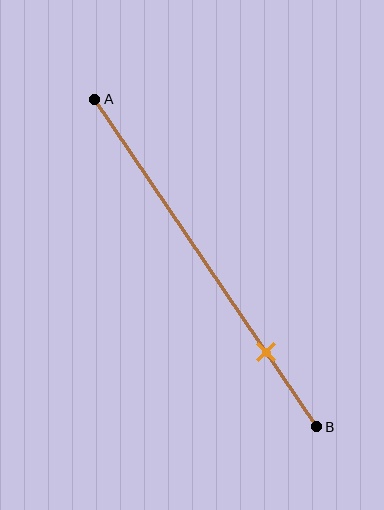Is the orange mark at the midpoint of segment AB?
No, the mark is at about 75% from A, not at the 50% midpoint.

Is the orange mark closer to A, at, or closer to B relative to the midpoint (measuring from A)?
The orange mark is closer to point B than the midpoint of segment AB.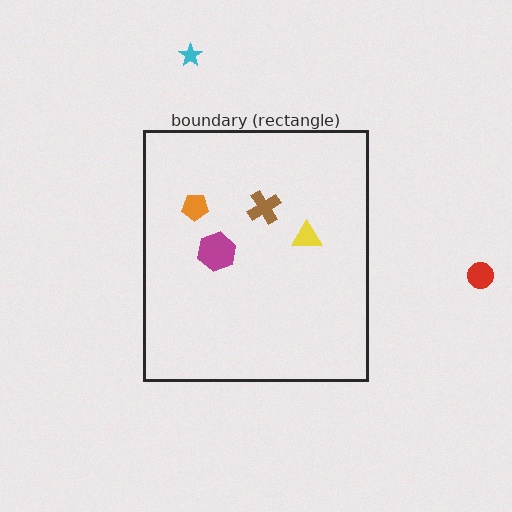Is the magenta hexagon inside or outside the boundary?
Inside.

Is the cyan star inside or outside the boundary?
Outside.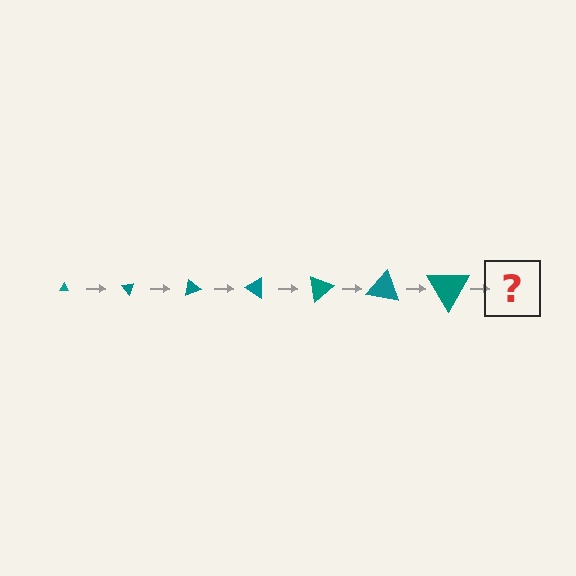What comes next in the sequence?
The next element should be a triangle, larger than the previous one and rotated 350 degrees from the start.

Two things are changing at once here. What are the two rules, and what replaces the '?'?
The two rules are that the triangle grows larger each step and it rotates 50 degrees each step. The '?' should be a triangle, larger than the previous one and rotated 350 degrees from the start.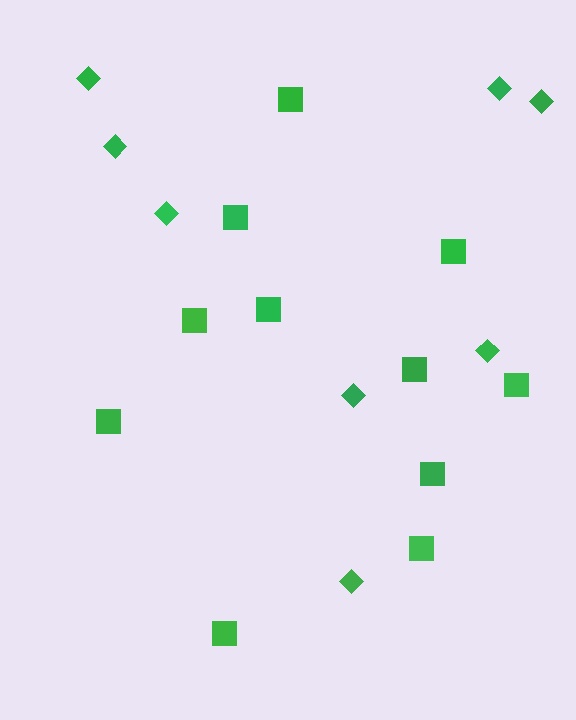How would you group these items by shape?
There are 2 groups: one group of squares (11) and one group of diamonds (8).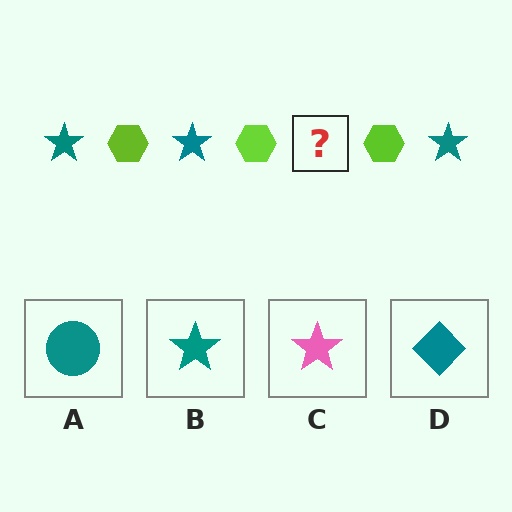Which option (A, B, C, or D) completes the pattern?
B.